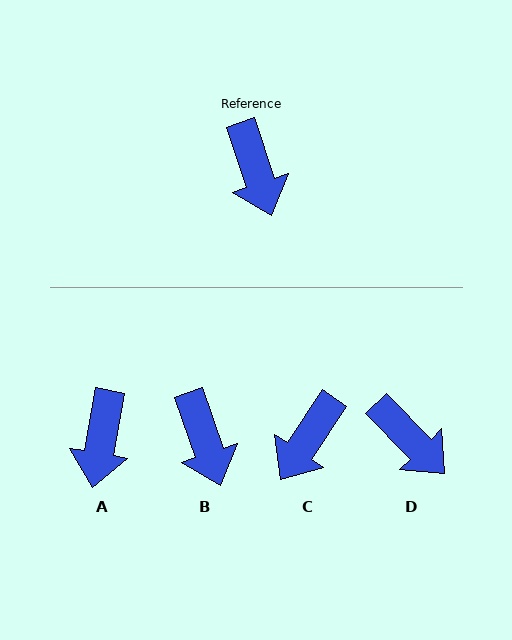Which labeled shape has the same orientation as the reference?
B.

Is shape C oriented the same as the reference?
No, it is off by about 52 degrees.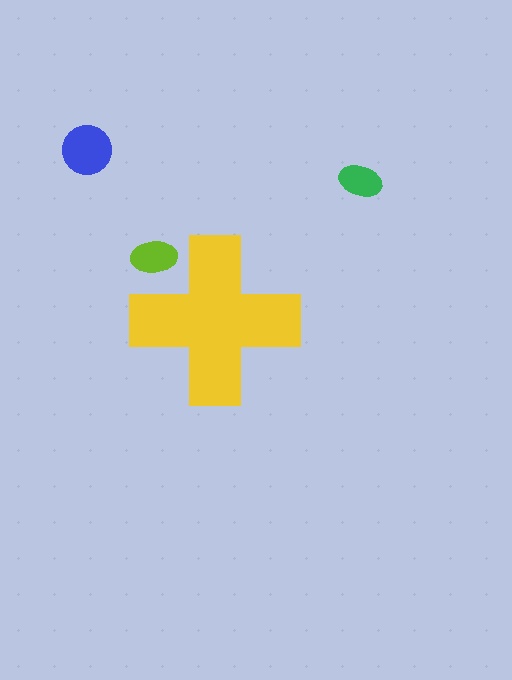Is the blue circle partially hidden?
No, the blue circle is fully visible.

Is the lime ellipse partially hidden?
Yes, the lime ellipse is partially hidden behind the yellow cross.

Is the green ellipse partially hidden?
No, the green ellipse is fully visible.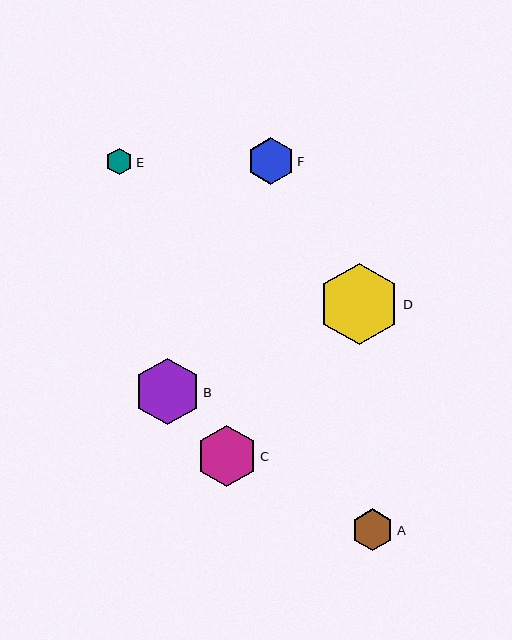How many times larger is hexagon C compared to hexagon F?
Hexagon C is approximately 1.3 times the size of hexagon F.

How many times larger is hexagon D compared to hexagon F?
Hexagon D is approximately 1.7 times the size of hexagon F.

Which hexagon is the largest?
Hexagon D is the largest with a size of approximately 81 pixels.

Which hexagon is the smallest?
Hexagon E is the smallest with a size of approximately 27 pixels.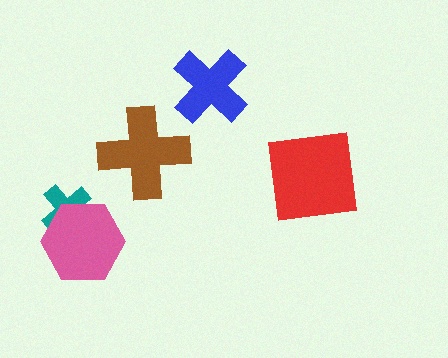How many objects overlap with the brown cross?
0 objects overlap with the brown cross.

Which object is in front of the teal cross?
The pink hexagon is in front of the teal cross.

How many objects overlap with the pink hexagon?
1 object overlaps with the pink hexagon.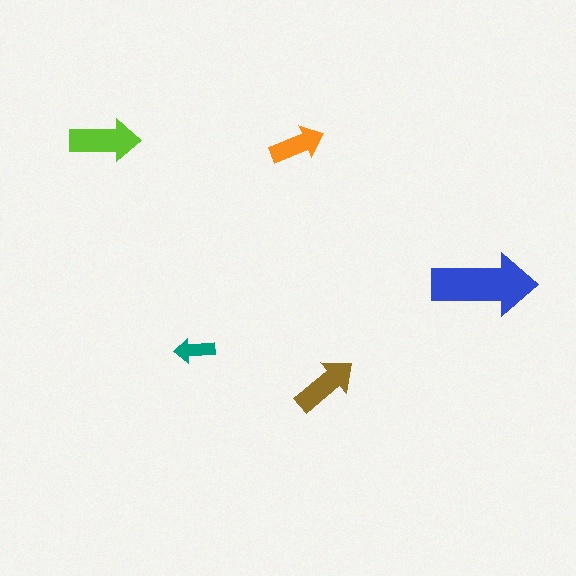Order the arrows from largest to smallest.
the blue one, the lime one, the brown one, the orange one, the teal one.